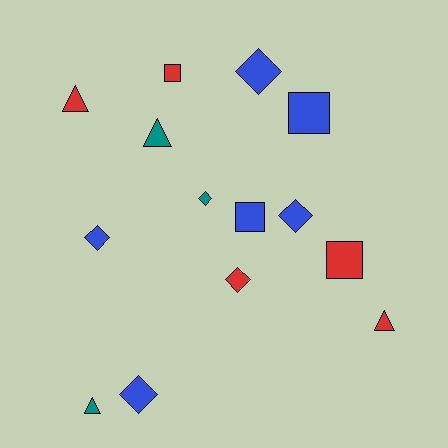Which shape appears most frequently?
Diamond, with 6 objects.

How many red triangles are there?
There are 2 red triangles.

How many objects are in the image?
There are 14 objects.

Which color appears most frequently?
Blue, with 6 objects.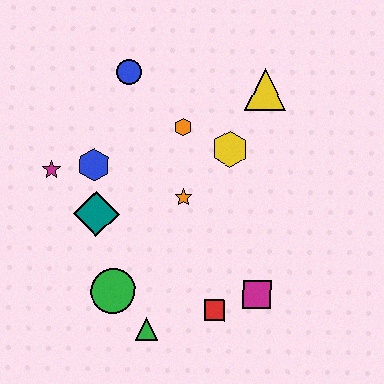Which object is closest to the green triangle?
The green circle is closest to the green triangle.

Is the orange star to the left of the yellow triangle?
Yes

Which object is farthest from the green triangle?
The yellow triangle is farthest from the green triangle.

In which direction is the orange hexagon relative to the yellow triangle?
The orange hexagon is to the left of the yellow triangle.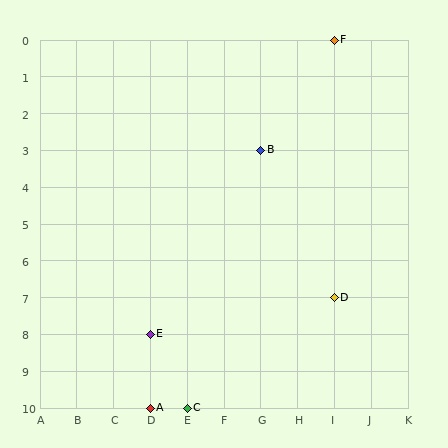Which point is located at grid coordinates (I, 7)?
Point D is at (I, 7).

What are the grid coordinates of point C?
Point C is at grid coordinates (E, 10).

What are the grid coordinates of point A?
Point A is at grid coordinates (D, 10).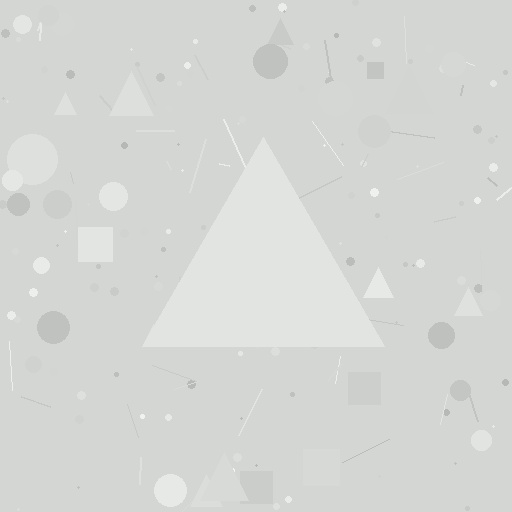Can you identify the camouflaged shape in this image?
The camouflaged shape is a triangle.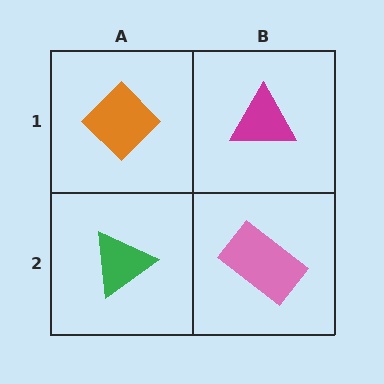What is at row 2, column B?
A pink rectangle.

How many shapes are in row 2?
2 shapes.